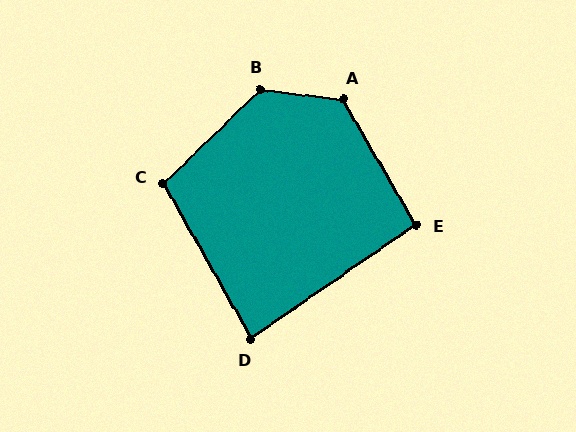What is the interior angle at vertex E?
Approximately 94 degrees (approximately right).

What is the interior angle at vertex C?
Approximately 105 degrees (obtuse).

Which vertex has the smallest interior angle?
D, at approximately 85 degrees.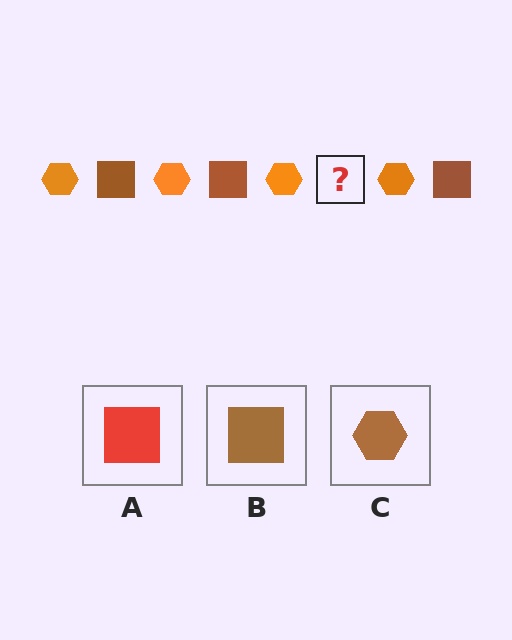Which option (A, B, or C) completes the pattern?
B.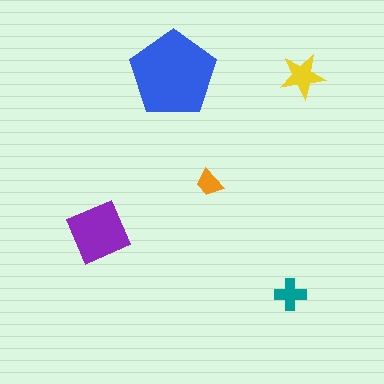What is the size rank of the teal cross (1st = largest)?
4th.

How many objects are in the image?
There are 5 objects in the image.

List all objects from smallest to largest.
The orange trapezoid, the teal cross, the yellow star, the purple square, the blue pentagon.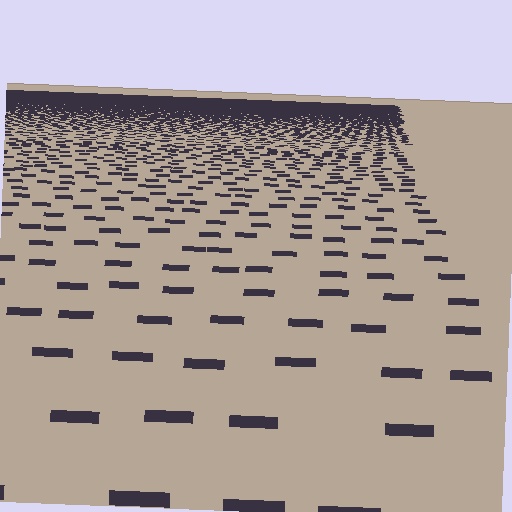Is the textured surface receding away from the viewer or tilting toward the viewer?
The surface is receding away from the viewer. Texture elements get smaller and denser toward the top.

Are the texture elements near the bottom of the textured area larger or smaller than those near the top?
Larger. Near the bottom, elements are closer to the viewer and appear at a bigger on-screen size.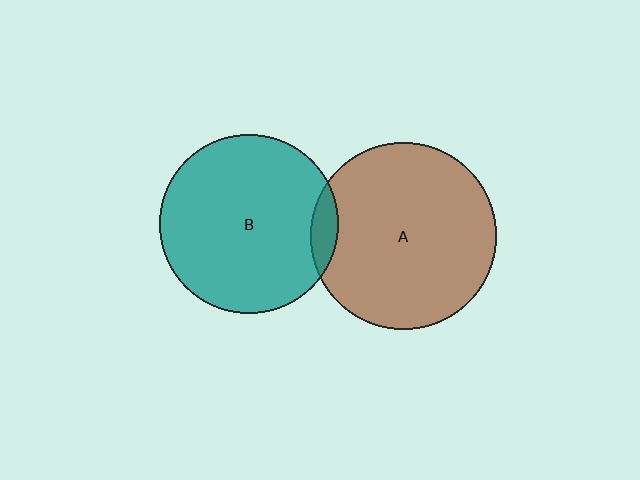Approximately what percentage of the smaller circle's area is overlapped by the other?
Approximately 5%.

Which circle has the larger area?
Circle A (brown).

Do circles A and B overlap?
Yes.